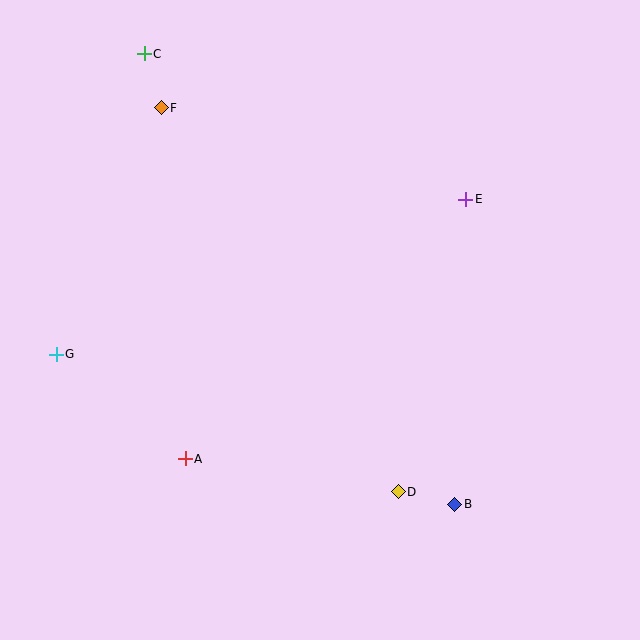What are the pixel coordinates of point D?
Point D is at (398, 492).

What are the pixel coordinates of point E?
Point E is at (466, 199).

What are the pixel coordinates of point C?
Point C is at (144, 54).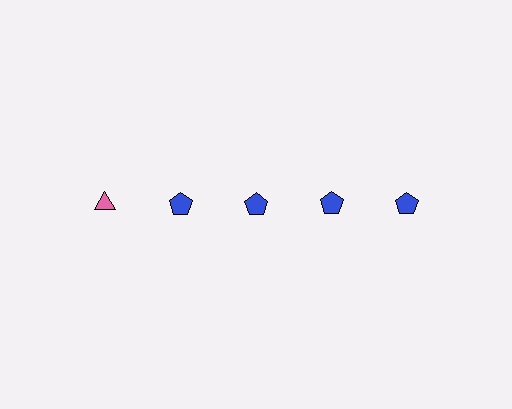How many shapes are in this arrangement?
There are 5 shapes arranged in a grid pattern.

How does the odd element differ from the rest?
It differs in both color (pink instead of blue) and shape (triangle instead of pentagon).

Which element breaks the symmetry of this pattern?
The pink triangle in the top row, leftmost column breaks the symmetry. All other shapes are blue pentagons.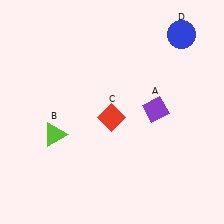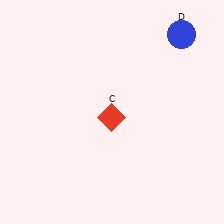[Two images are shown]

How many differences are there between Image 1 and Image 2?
There are 2 differences between the two images.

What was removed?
The lime triangle (B), the purple diamond (A) were removed in Image 2.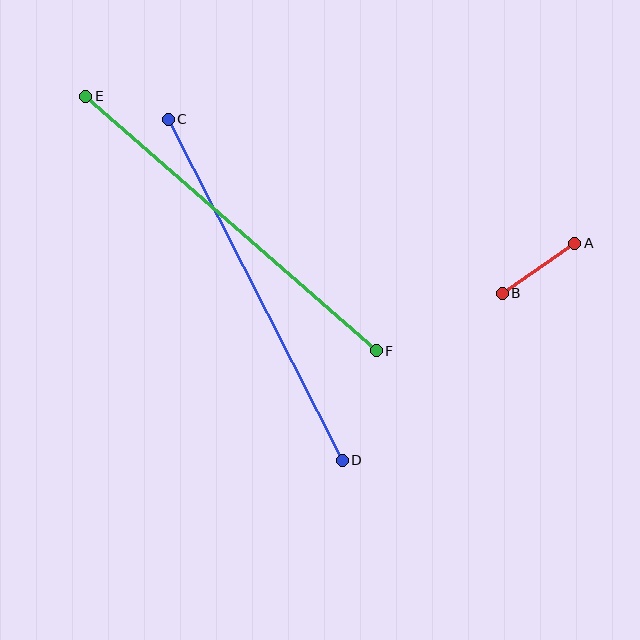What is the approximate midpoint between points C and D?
The midpoint is at approximately (255, 290) pixels.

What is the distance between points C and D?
The distance is approximately 383 pixels.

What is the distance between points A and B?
The distance is approximately 88 pixels.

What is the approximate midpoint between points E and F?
The midpoint is at approximately (231, 224) pixels.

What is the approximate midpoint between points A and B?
The midpoint is at approximately (539, 268) pixels.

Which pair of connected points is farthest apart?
Points E and F are farthest apart.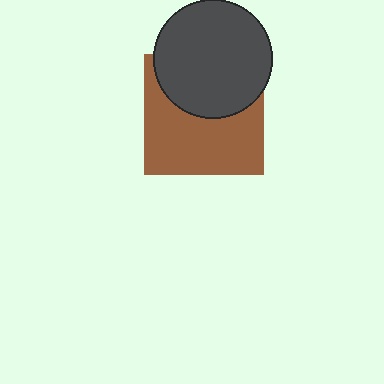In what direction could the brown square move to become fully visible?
The brown square could move down. That would shift it out from behind the dark gray circle entirely.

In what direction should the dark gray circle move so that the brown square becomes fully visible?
The dark gray circle should move up. That is the shortest direction to clear the overlap and leave the brown square fully visible.